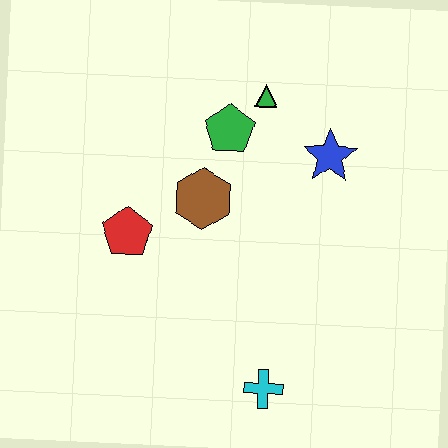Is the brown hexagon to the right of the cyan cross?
No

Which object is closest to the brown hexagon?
The green pentagon is closest to the brown hexagon.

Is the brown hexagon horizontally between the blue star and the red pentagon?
Yes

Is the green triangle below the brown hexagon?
No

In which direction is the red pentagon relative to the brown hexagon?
The red pentagon is to the left of the brown hexagon.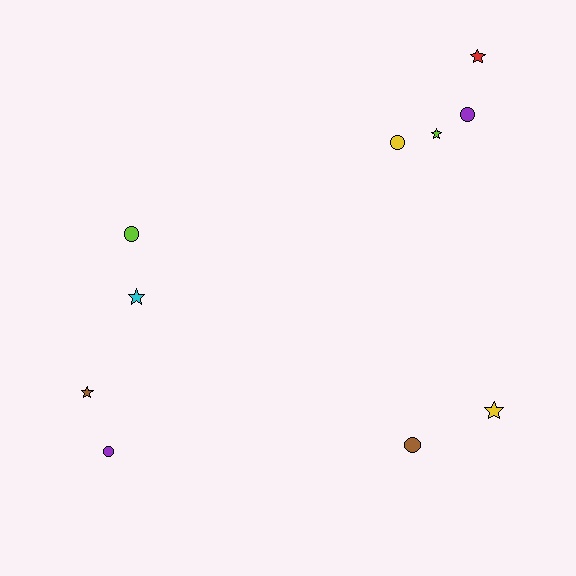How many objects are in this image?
There are 10 objects.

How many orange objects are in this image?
There are no orange objects.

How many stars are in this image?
There are 5 stars.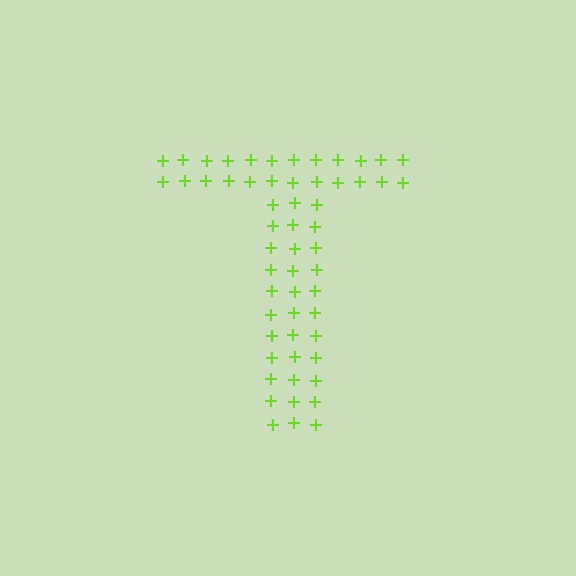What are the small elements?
The small elements are plus signs.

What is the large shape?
The large shape is the letter T.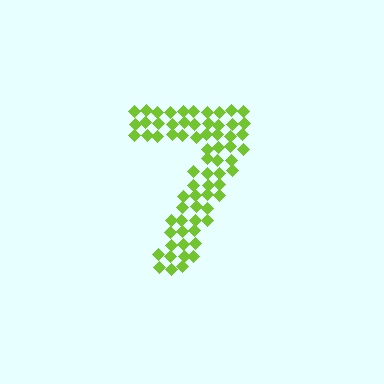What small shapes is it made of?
It is made of small diamonds.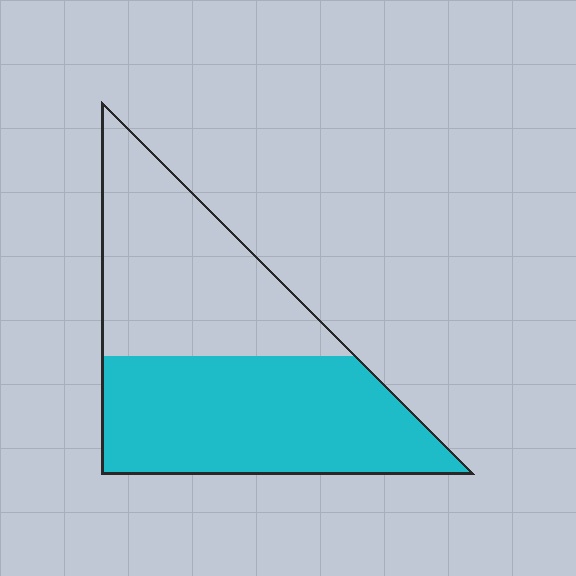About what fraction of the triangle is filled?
About one half (1/2).